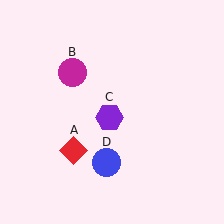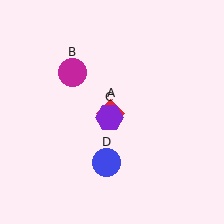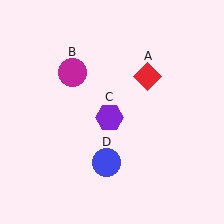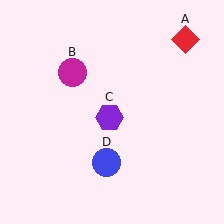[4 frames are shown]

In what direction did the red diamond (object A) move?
The red diamond (object A) moved up and to the right.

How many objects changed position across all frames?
1 object changed position: red diamond (object A).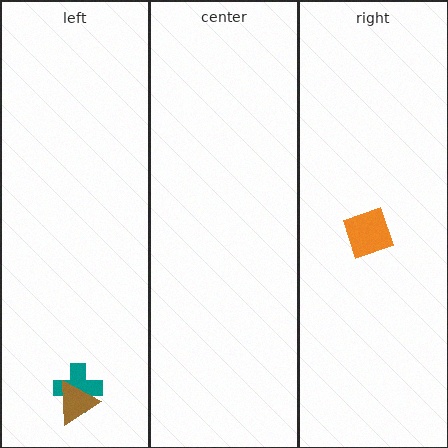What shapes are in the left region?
The teal cross, the brown triangle.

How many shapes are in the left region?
2.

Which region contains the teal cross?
The left region.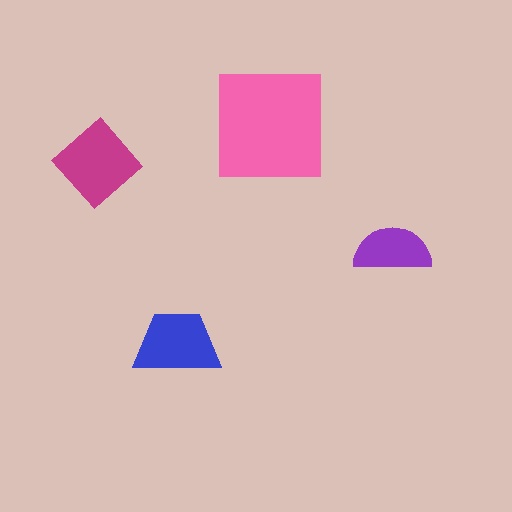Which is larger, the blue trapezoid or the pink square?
The pink square.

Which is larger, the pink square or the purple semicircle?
The pink square.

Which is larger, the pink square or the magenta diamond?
The pink square.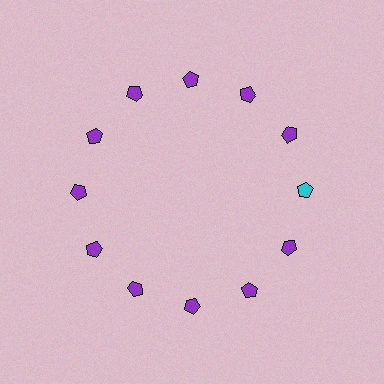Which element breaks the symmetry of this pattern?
The cyan pentagon at roughly the 3 o'clock position breaks the symmetry. All other shapes are purple pentagons.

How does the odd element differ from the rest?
It has a different color: cyan instead of purple.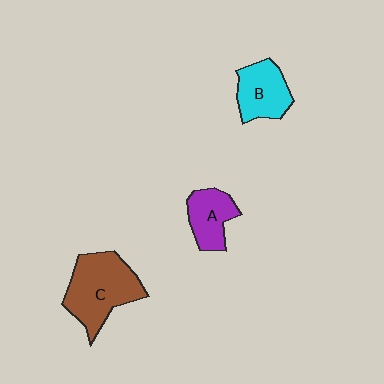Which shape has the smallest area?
Shape A (purple).